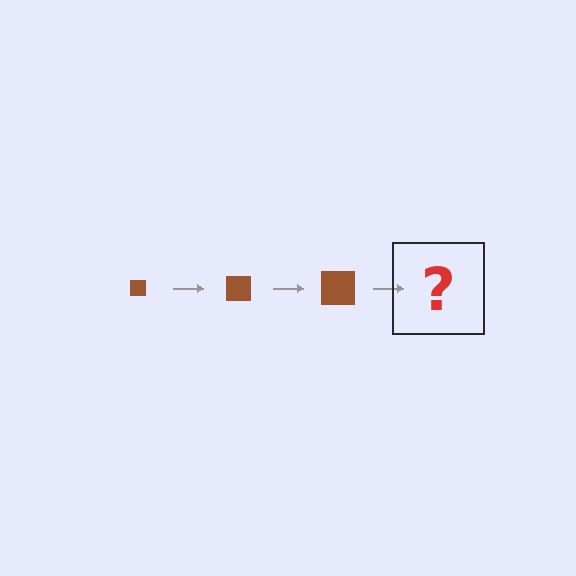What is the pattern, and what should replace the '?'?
The pattern is that the square gets progressively larger each step. The '?' should be a brown square, larger than the previous one.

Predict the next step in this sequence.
The next step is a brown square, larger than the previous one.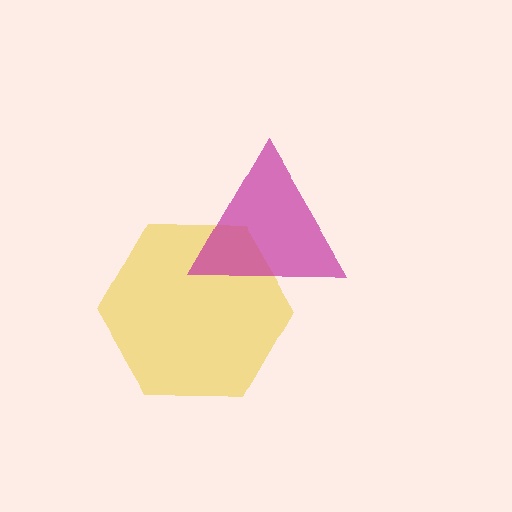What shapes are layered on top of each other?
The layered shapes are: a yellow hexagon, a magenta triangle.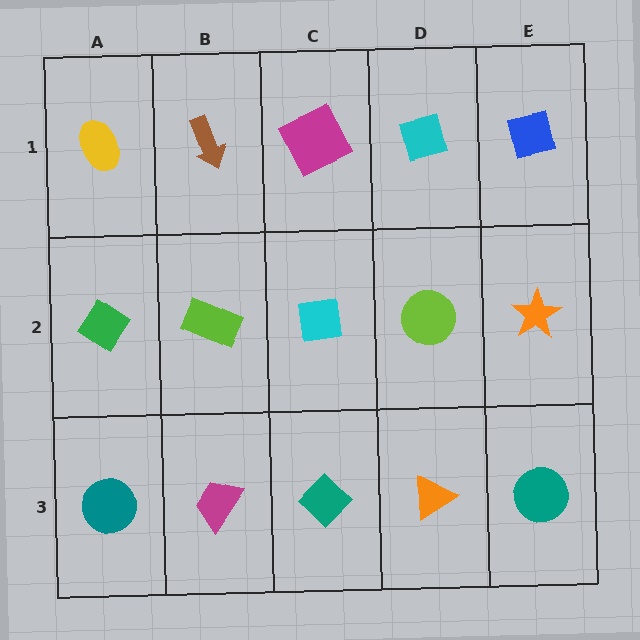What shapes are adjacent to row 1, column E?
An orange star (row 2, column E), a cyan square (row 1, column D).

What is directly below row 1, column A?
A green diamond.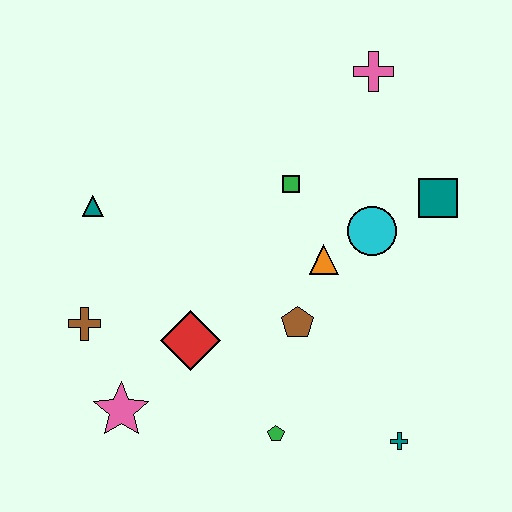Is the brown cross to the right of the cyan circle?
No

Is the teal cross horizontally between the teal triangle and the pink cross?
No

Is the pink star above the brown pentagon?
No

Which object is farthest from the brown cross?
The pink cross is farthest from the brown cross.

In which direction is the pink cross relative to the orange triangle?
The pink cross is above the orange triangle.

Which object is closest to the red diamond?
The pink star is closest to the red diamond.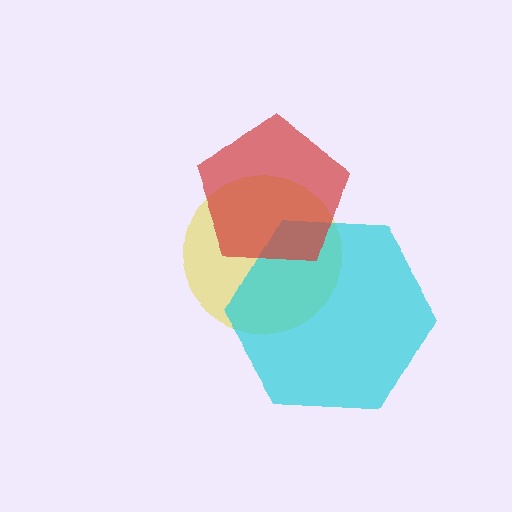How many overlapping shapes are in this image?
There are 3 overlapping shapes in the image.